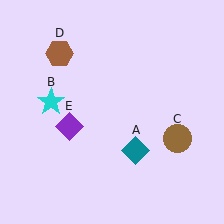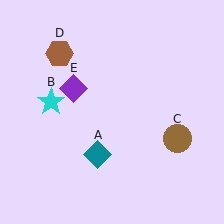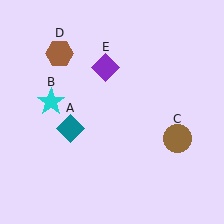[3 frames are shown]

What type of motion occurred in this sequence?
The teal diamond (object A), purple diamond (object E) rotated clockwise around the center of the scene.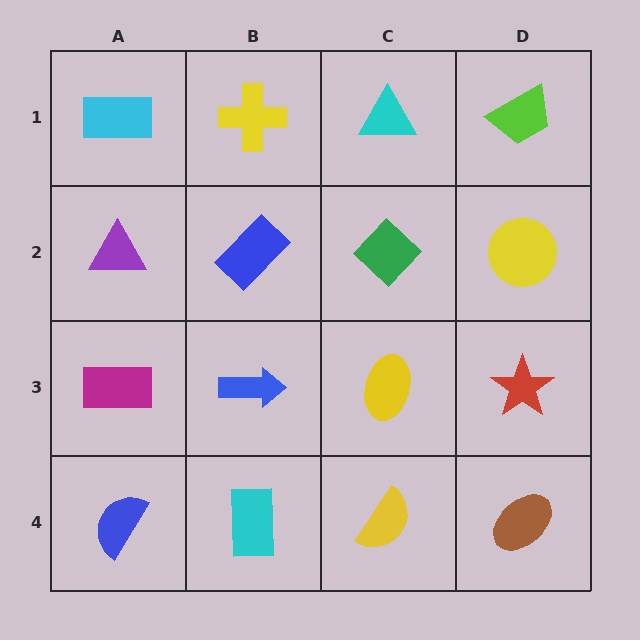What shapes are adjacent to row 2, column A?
A cyan rectangle (row 1, column A), a magenta rectangle (row 3, column A), a blue rectangle (row 2, column B).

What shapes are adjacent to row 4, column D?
A red star (row 3, column D), a yellow semicircle (row 4, column C).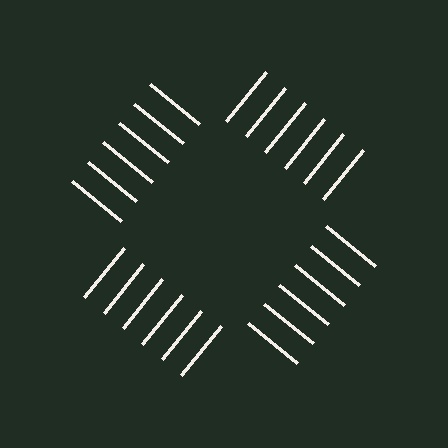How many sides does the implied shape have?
4 sides — the line-ends trace a square.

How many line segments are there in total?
24 — 6 along each of the 4 edges.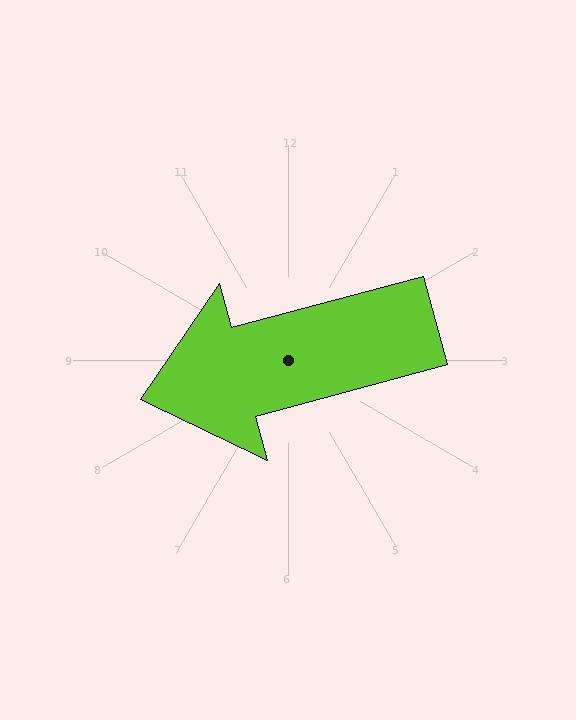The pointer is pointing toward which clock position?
Roughly 9 o'clock.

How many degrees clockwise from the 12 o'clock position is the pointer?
Approximately 255 degrees.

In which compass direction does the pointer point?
West.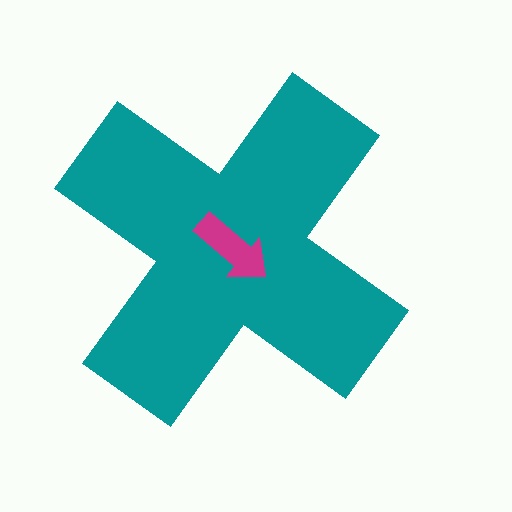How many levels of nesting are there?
2.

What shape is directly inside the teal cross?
The magenta arrow.